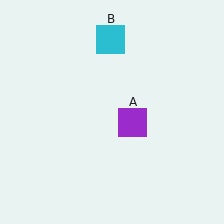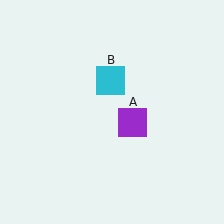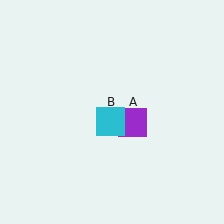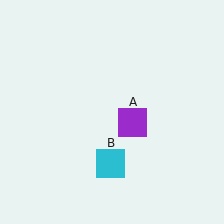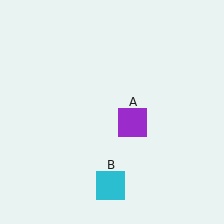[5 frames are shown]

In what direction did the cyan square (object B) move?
The cyan square (object B) moved down.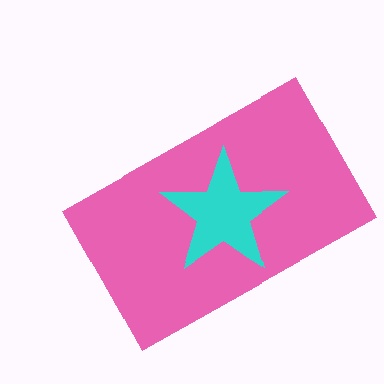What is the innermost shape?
The cyan star.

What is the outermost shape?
The pink rectangle.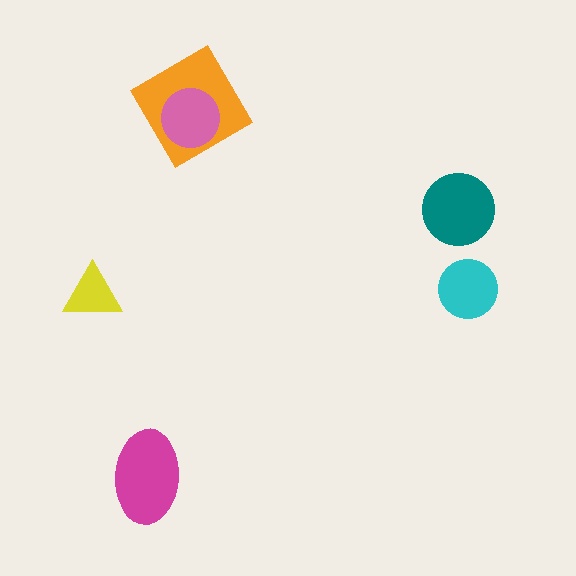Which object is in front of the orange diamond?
The pink circle is in front of the orange diamond.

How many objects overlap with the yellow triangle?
0 objects overlap with the yellow triangle.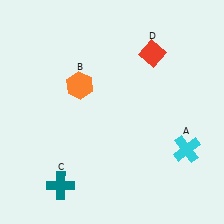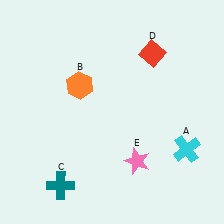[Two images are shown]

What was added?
A pink star (E) was added in Image 2.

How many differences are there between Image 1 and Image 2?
There is 1 difference between the two images.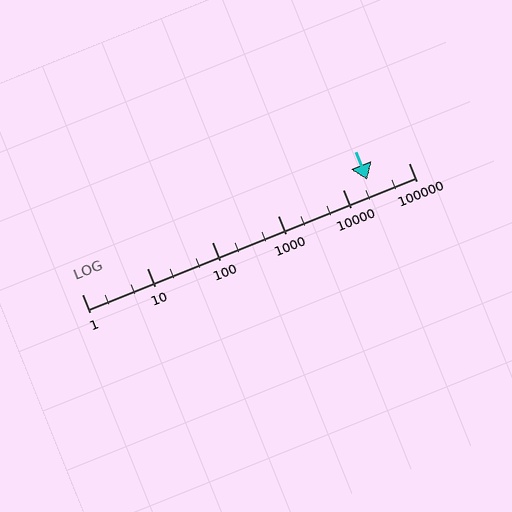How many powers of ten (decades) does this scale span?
The scale spans 5 decades, from 1 to 100000.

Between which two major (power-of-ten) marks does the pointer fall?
The pointer is between 10000 and 100000.